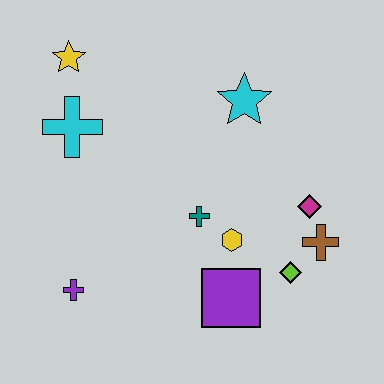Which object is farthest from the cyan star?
The purple cross is farthest from the cyan star.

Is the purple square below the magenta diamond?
Yes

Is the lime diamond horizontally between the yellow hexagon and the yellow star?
No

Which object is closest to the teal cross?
The yellow hexagon is closest to the teal cross.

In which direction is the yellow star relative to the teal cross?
The yellow star is above the teal cross.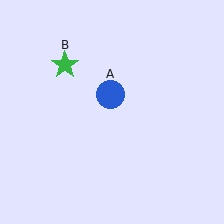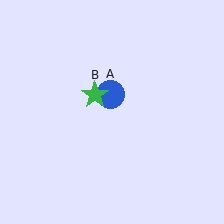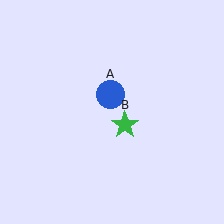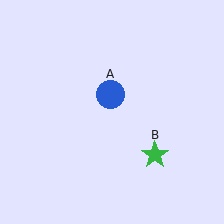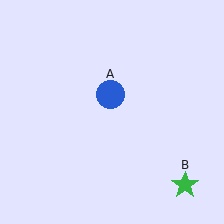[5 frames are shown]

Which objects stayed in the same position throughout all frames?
Blue circle (object A) remained stationary.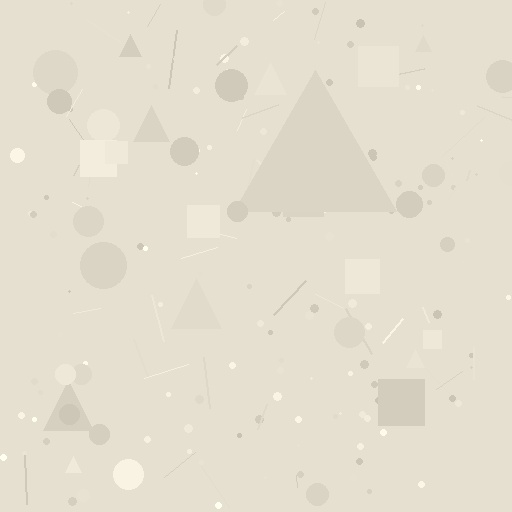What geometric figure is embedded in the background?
A triangle is embedded in the background.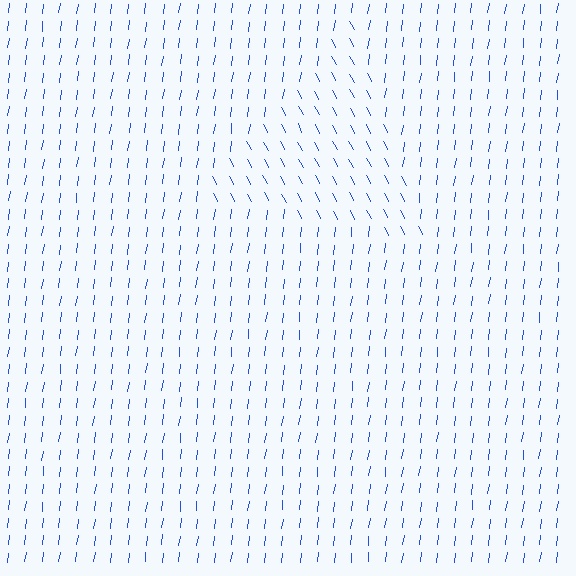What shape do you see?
I see a triangle.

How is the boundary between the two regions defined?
The boundary is defined purely by a change in line orientation (approximately 35 degrees difference). All lines are the same color and thickness.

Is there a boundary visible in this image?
Yes, there is a texture boundary formed by a change in line orientation.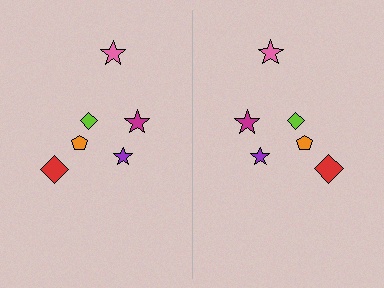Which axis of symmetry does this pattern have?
The pattern has a vertical axis of symmetry running through the center of the image.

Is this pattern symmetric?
Yes, this pattern has bilateral (reflection) symmetry.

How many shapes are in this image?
There are 12 shapes in this image.